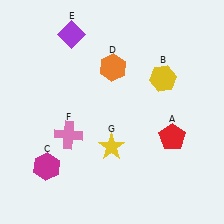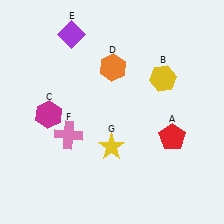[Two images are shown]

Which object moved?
The magenta hexagon (C) moved up.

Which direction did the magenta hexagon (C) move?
The magenta hexagon (C) moved up.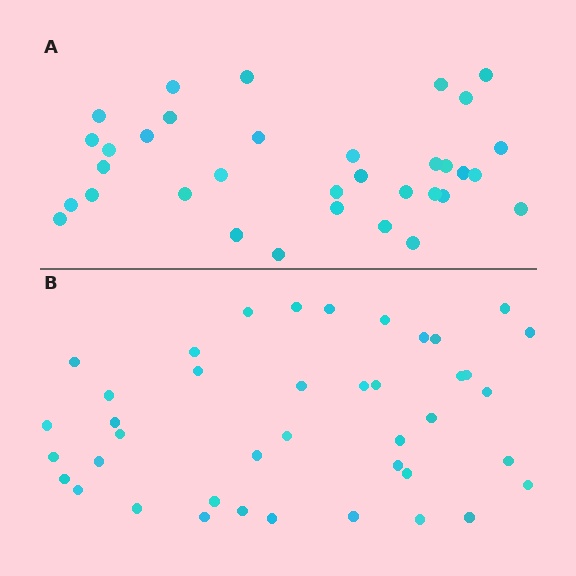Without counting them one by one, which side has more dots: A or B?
Region B (the bottom region) has more dots.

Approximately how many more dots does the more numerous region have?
Region B has roughly 8 or so more dots than region A.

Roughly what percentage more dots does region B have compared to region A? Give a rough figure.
About 20% more.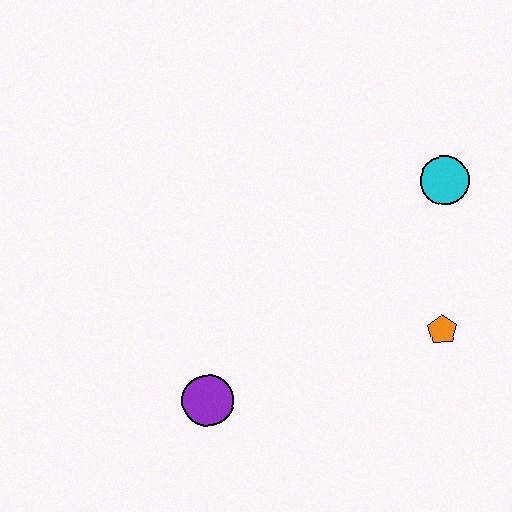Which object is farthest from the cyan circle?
The purple circle is farthest from the cyan circle.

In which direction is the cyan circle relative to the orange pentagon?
The cyan circle is above the orange pentagon.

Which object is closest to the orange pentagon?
The cyan circle is closest to the orange pentagon.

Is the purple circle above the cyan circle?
No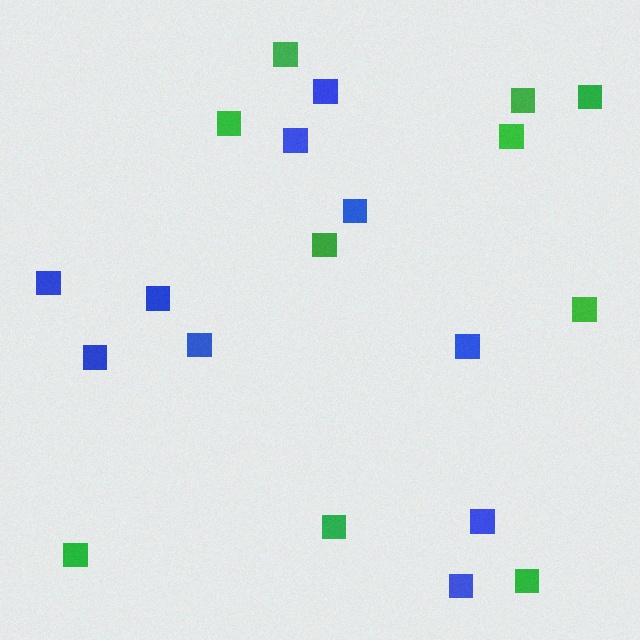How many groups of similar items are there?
There are 2 groups: one group of green squares (10) and one group of blue squares (10).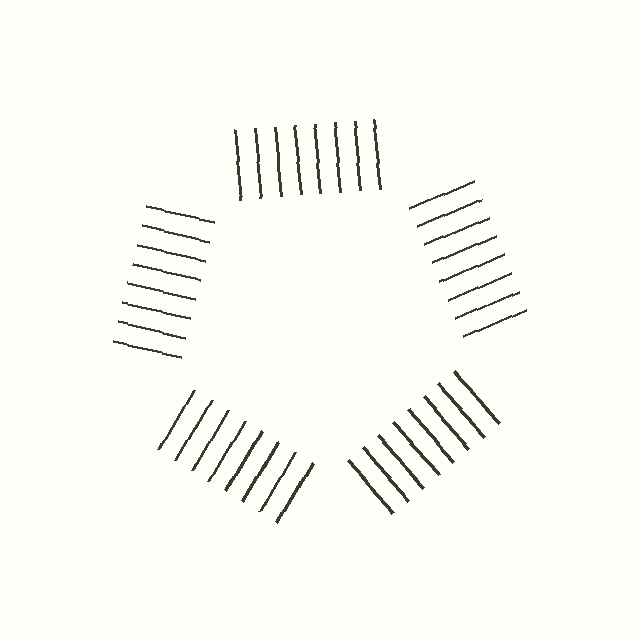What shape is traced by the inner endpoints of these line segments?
An illusory pentagon — the line segments terminate on its edges but no continuous stroke is drawn.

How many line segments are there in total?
40 — 8 along each of the 5 edges.